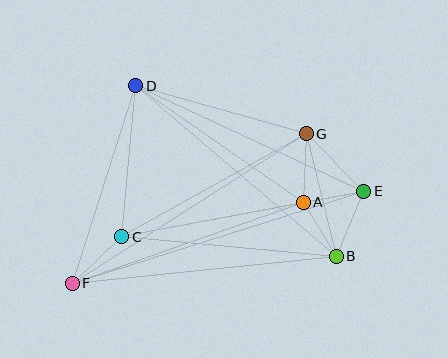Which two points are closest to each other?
Points A and E are closest to each other.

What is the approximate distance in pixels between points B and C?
The distance between B and C is approximately 215 pixels.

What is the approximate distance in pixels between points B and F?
The distance between B and F is approximately 265 pixels.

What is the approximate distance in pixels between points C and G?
The distance between C and G is approximately 211 pixels.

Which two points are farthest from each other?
Points E and F are farthest from each other.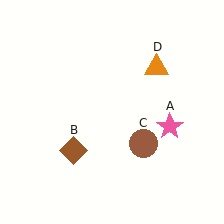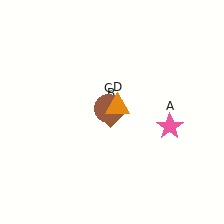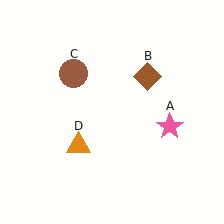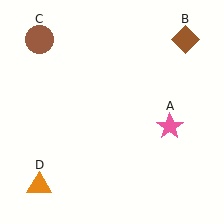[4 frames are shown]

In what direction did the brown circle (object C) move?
The brown circle (object C) moved up and to the left.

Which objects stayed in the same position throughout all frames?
Pink star (object A) remained stationary.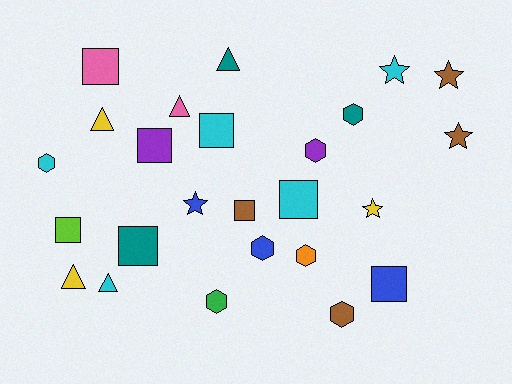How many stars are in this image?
There are 5 stars.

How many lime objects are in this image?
There is 1 lime object.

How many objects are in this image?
There are 25 objects.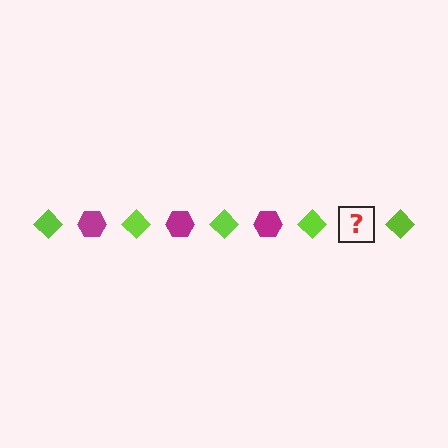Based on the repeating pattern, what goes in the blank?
The blank should be a magenta hexagon.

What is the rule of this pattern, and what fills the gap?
The rule is that the pattern alternates between lime diamond and magenta hexagon. The gap should be filled with a magenta hexagon.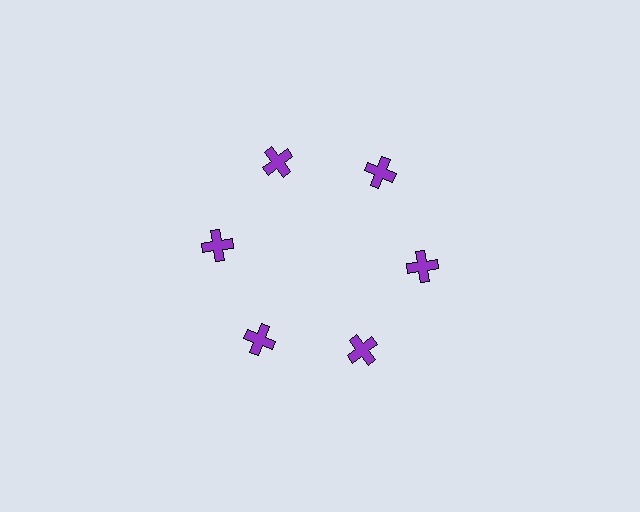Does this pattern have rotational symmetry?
Yes, this pattern has 6-fold rotational symmetry. It looks the same after rotating 60 degrees around the center.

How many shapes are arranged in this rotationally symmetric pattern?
There are 6 shapes, arranged in 6 groups of 1.